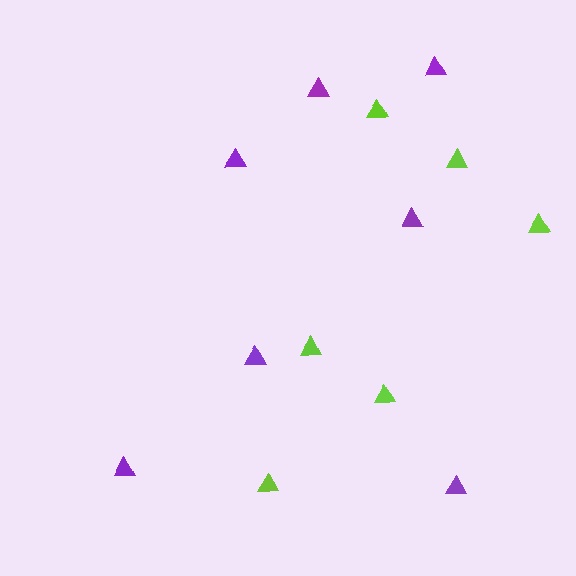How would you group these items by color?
There are 2 groups: one group of purple triangles (7) and one group of lime triangles (6).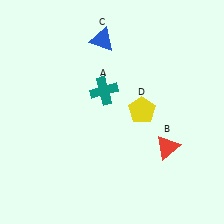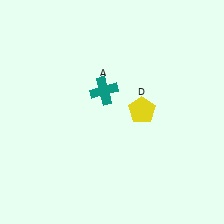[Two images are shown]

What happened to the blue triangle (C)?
The blue triangle (C) was removed in Image 2. It was in the top-left area of Image 1.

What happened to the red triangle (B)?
The red triangle (B) was removed in Image 2. It was in the bottom-right area of Image 1.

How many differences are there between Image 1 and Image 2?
There are 2 differences between the two images.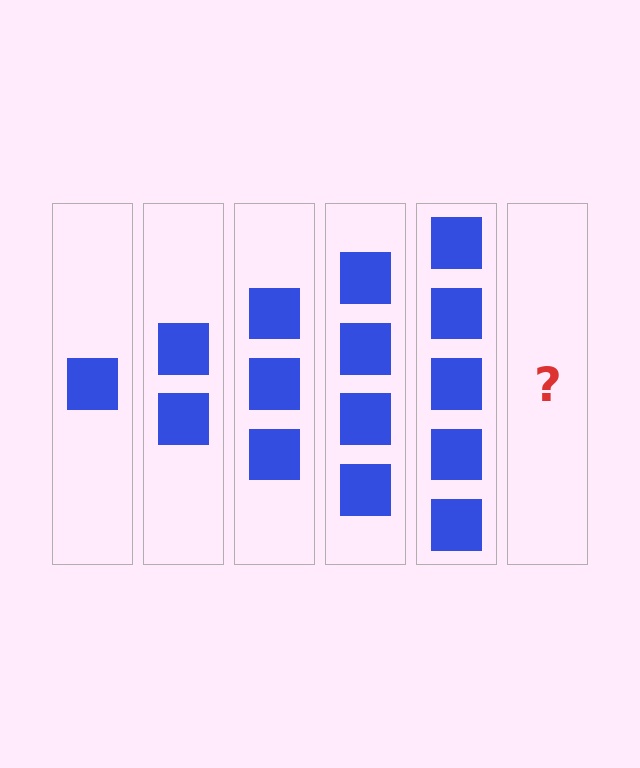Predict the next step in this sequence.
The next step is 6 squares.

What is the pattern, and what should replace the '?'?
The pattern is that each step adds one more square. The '?' should be 6 squares.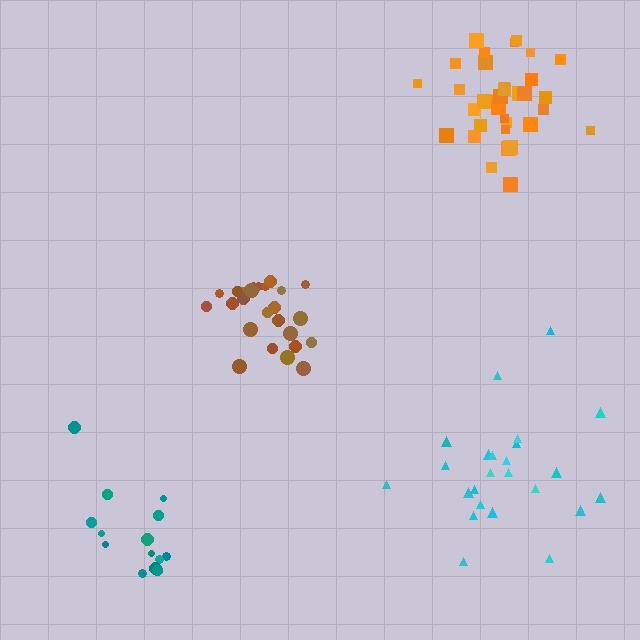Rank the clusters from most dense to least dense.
brown, orange, cyan, teal.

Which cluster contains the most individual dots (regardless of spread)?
Orange (35).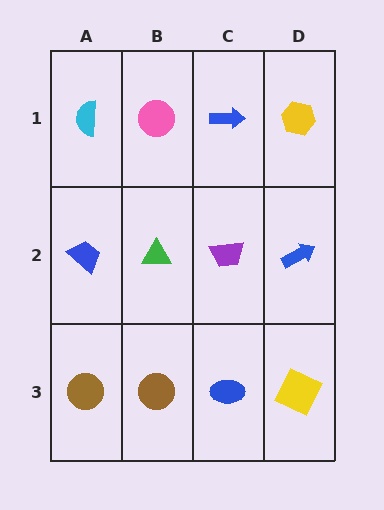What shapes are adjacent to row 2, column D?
A yellow hexagon (row 1, column D), a yellow square (row 3, column D), a purple trapezoid (row 2, column C).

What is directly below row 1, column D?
A blue arrow.